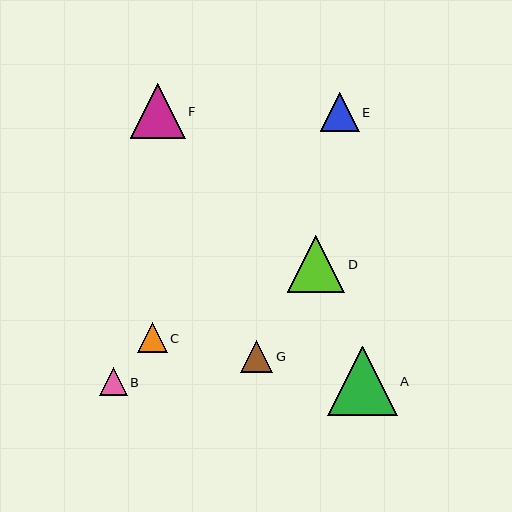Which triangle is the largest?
Triangle A is the largest with a size of approximately 70 pixels.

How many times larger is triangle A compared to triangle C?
Triangle A is approximately 2.4 times the size of triangle C.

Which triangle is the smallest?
Triangle B is the smallest with a size of approximately 28 pixels.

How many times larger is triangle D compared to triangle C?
Triangle D is approximately 2.0 times the size of triangle C.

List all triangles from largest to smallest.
From largest to smallest: A, D, F, E, G, C, B.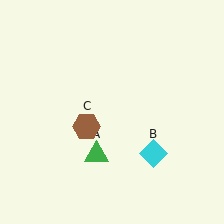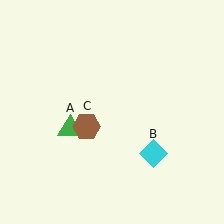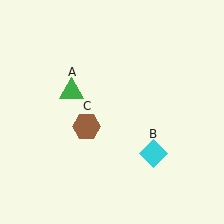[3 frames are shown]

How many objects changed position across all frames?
1 object changed position: green triangle (object A).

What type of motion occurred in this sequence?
The green triangle (object A) rotated clockwise around the center of the scene.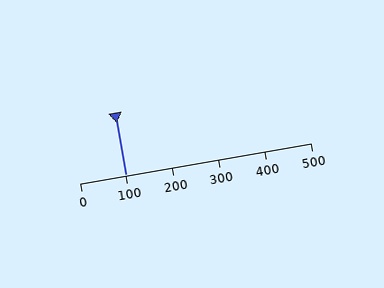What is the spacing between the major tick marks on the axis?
The major ticks are spaced 100 apart.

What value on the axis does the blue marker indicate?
The marker indicates approximately 100.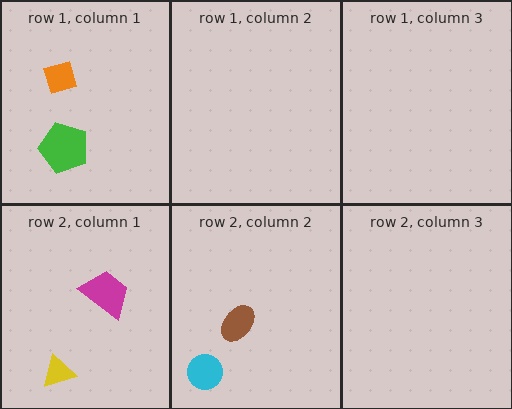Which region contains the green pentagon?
The row 1, column 1 region.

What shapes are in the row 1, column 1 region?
The green pentagon, the orange diamond.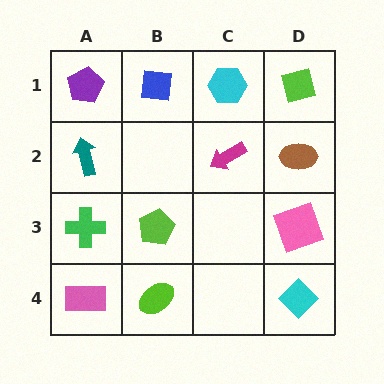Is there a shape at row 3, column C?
No, that cell is empty.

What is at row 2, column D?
A brown ellipse.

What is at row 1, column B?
A blue square.